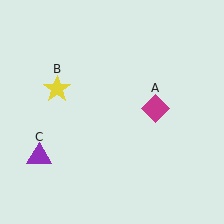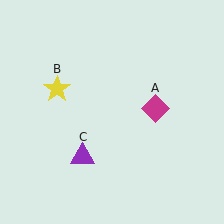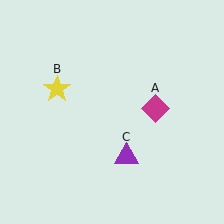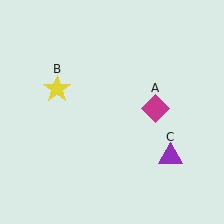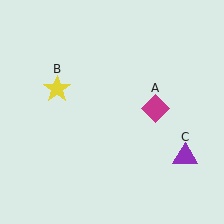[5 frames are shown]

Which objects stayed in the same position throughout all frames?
Magenta diamond (object A) and yellow star (object B) remained stationary.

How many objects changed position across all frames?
1 object changed position: purple triangle (object C).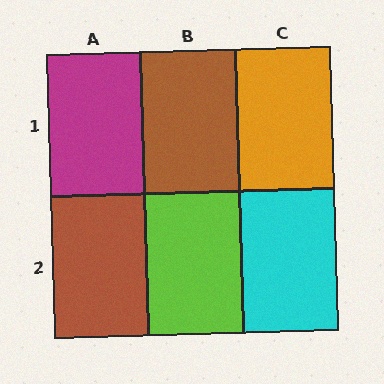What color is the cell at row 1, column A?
Magenta.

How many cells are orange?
1 cell is orange.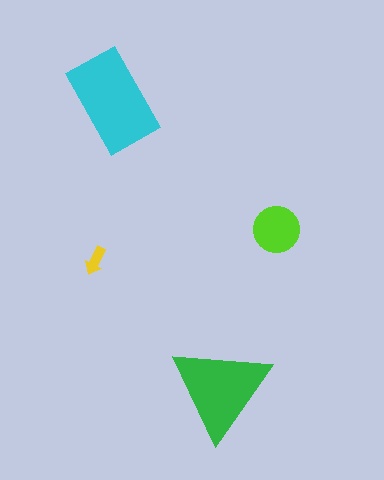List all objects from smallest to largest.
The yellow arrow, the lime circle, the green triangle, the cyan rectangle.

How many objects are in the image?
There are 4 objects in the image.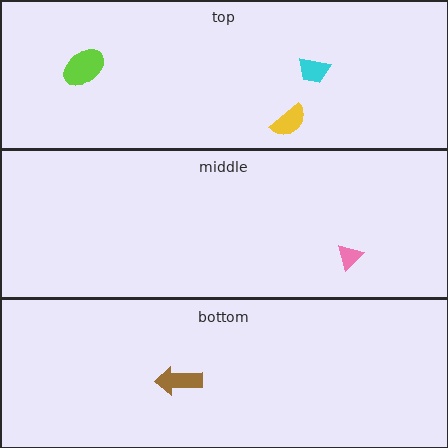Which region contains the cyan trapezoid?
The top region.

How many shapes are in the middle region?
1.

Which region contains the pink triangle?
The middle region.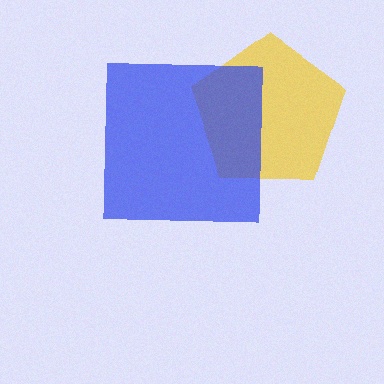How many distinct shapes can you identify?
There are 2 distinct shapes: a yellow pentagon, a blue square.